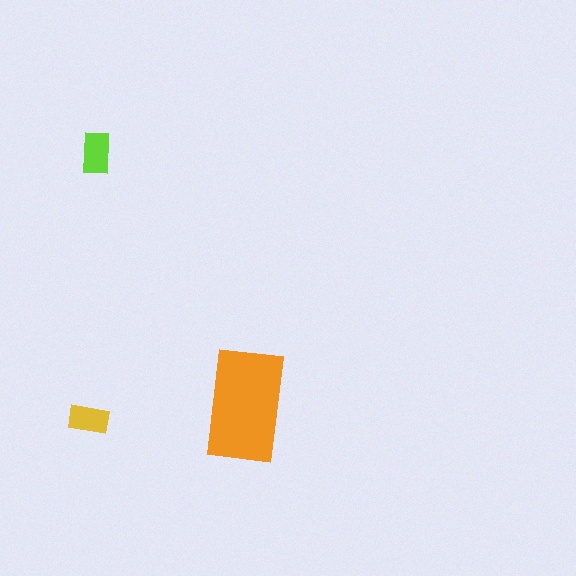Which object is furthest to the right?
The orange rectangle is rightmost.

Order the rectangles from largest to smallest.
the orange one, the lime one, the yellow one.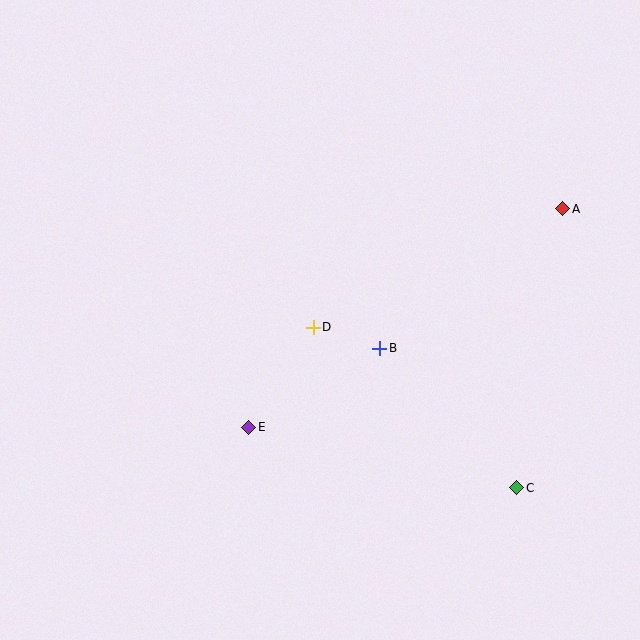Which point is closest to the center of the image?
Point D at (313, 327) is closest to the center.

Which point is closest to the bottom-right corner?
Point C is closest to the bottom-right corner.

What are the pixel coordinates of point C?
Point C is at (517, 488).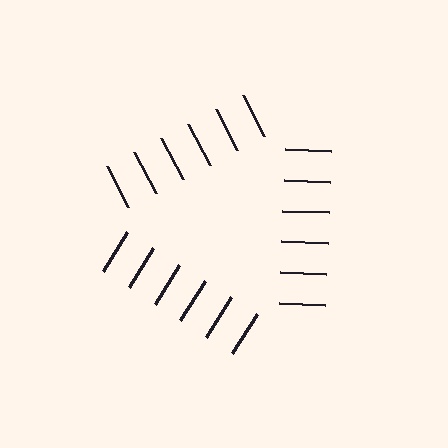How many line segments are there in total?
18 — 6 along each of the 3 edges.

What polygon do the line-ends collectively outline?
An illusory triangle — the line segments terminate on its edges but no continuous stroke is drawn.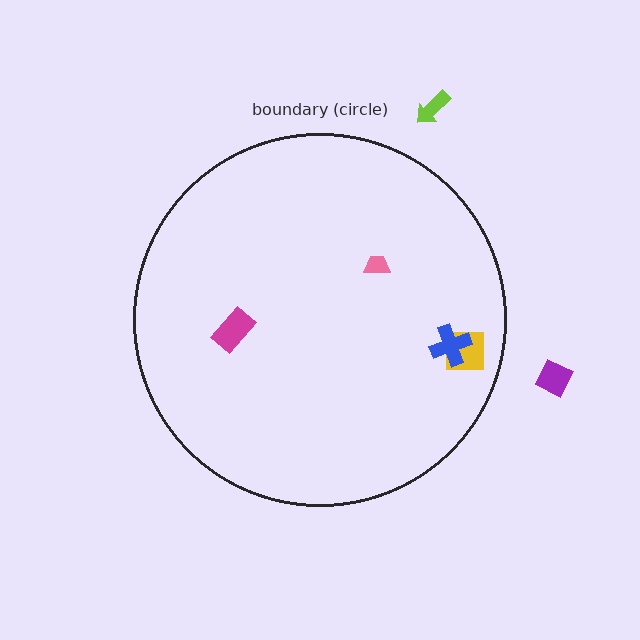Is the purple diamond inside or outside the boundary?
Outside.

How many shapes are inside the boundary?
4 inside, 2 outside.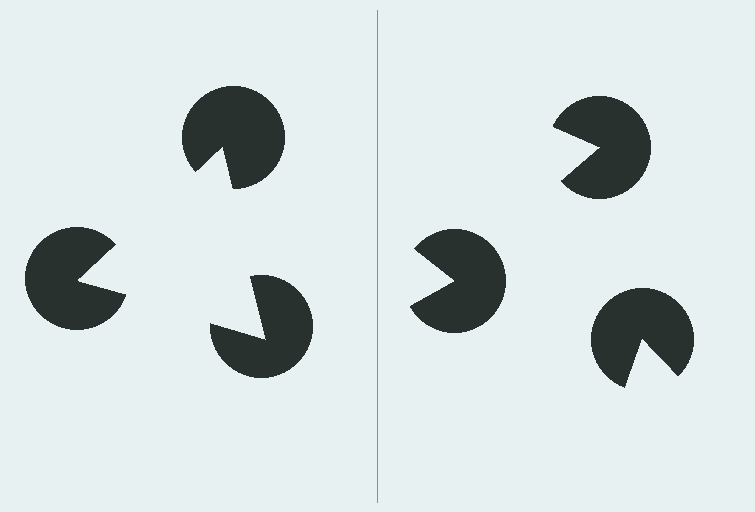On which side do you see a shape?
An illusory triangle appears on the left side. On the right side the wedge cuts are rotated, so no coherent shape forms.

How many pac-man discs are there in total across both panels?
6 — 3 on each side.